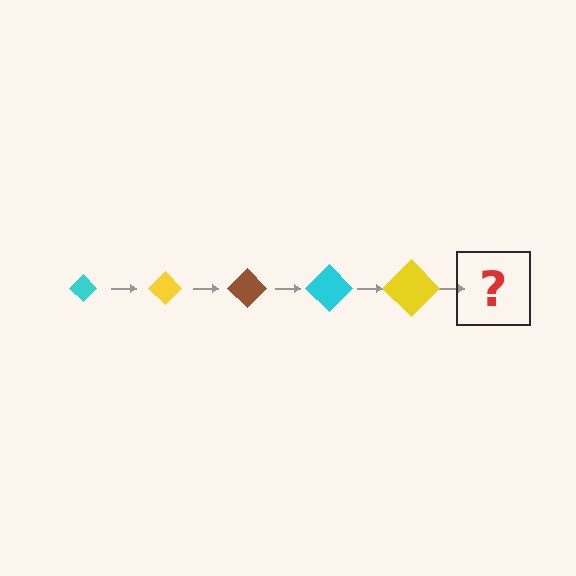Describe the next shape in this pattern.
It should be a brown diamond, larger than the previous one.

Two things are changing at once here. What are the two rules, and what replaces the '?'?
The two rules are that the diamond grows larger each step and the color cycles through cyan, yellow, and brown. The '?' should be a brown diamond, larger than the previous one.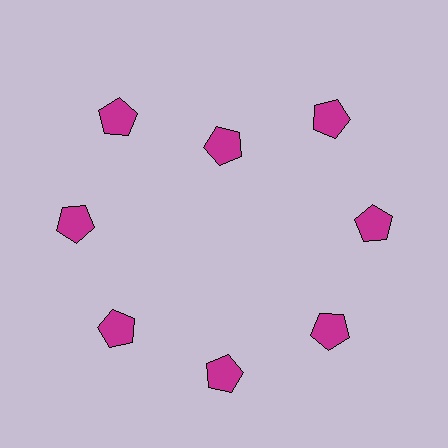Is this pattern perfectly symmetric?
No. The 8 magenta pentagons are arranged in a ring, but one element near the 12 o'clock position is pulled inward toward the center, breaking the 8-fold rotational symmetry.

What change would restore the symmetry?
The symmetry would be restored by moving it outward, back onto the ring so that all 8 pentagons sit at equal angles and equal distance from the center.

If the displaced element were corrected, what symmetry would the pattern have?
It would have 8-fold rotational symmetry — the pattern would map onto itself every 45 degrees.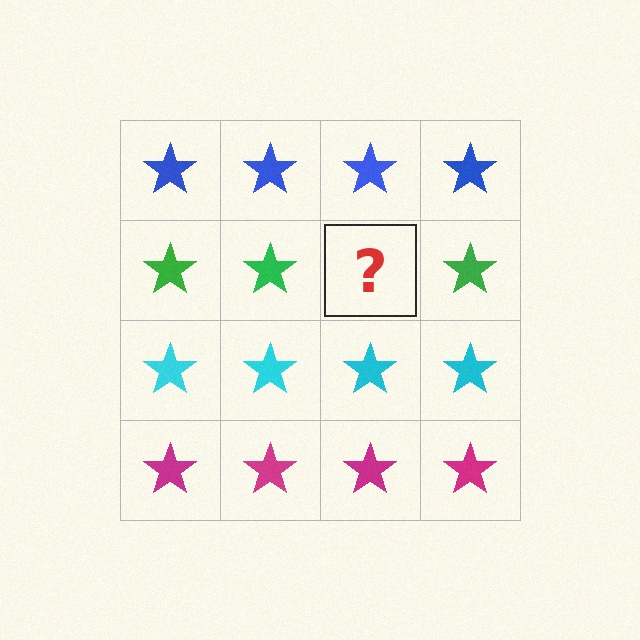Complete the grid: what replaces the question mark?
The question mark should be replaced with a green star.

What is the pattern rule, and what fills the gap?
The rule is that each row has a consistent color. The gap should be filled with a green star.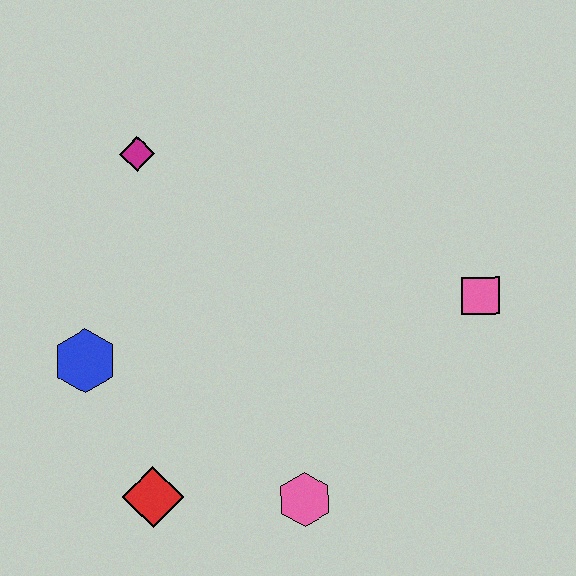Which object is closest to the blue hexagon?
The red diamond is closest to the blue hexagon.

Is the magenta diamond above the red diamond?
Yes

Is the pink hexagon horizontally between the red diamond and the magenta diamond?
No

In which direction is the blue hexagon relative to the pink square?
The blue hexagon is to the left of the pink square.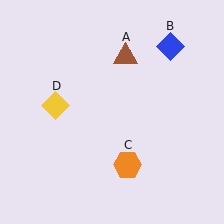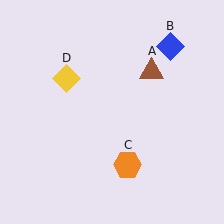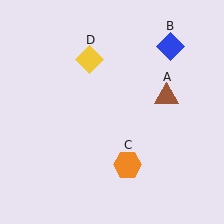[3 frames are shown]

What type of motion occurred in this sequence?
The brown triangle (object A), yellow diamond (object D) rotated clockwise around the center of the scene.